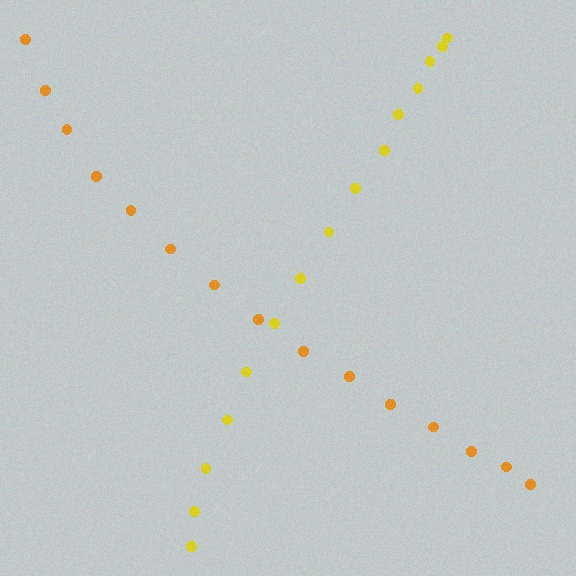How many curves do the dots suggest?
There are 2 distinct paths.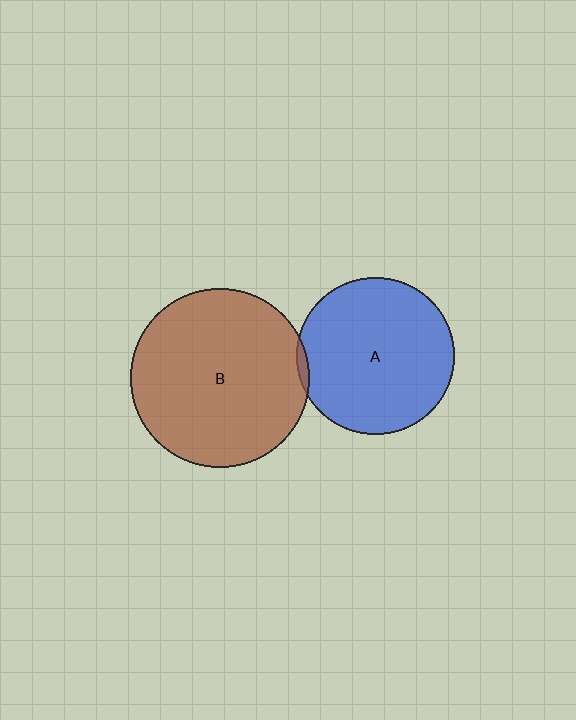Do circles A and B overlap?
Yes.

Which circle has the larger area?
Circle B (brown).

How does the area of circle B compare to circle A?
Approximately 1.3 times.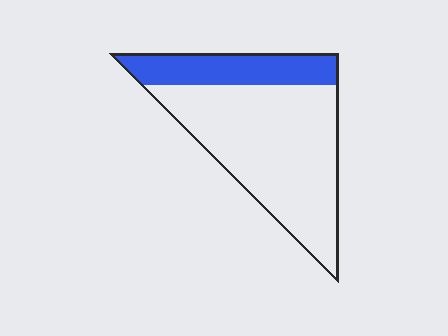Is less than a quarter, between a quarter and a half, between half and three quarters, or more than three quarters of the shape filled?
Between a quarter and a half.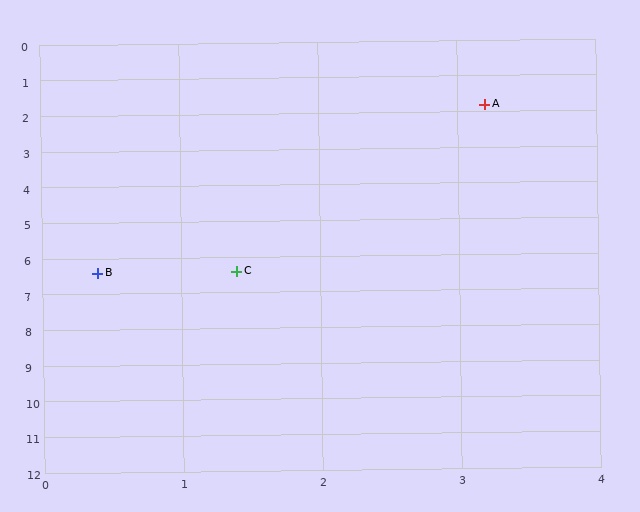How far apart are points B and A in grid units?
Points B and A are about 5.4 grid units apart.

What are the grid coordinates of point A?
Point A is at approximately (3.2, 1.8).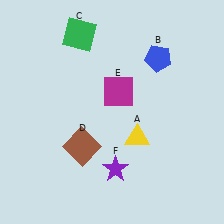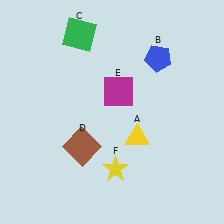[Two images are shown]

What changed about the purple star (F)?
In Image 1, F is purple. In Image 2, it changed to yellow.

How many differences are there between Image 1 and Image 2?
There is 1 difference between the two images.